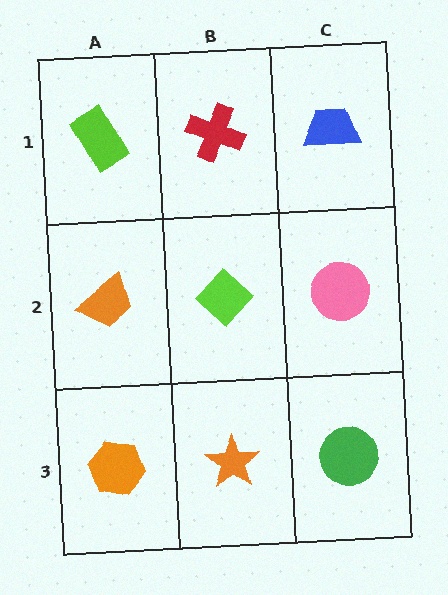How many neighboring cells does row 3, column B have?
3.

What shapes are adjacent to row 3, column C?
A pink circle (row 2, column C), an orange star (row 3, column B).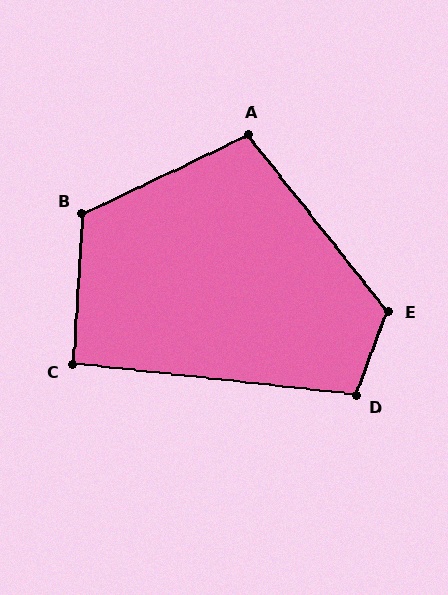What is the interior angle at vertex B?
Approximately 119 degrees (obtuse).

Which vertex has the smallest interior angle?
C, at approximately 93 degrees.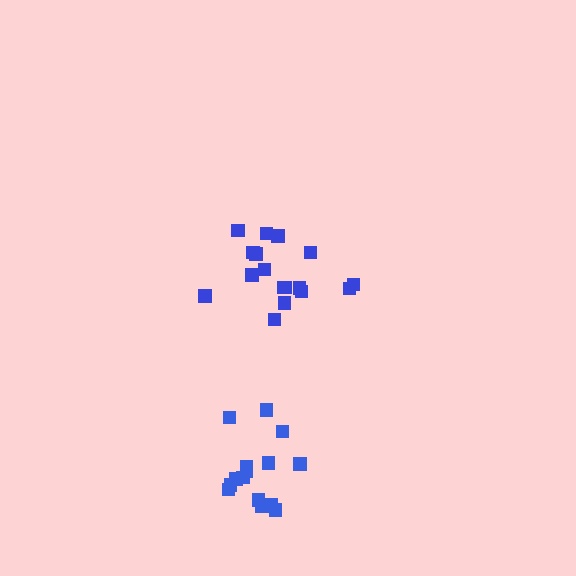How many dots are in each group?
Group 1: 17 dots, Group 2: 15 dots (32 total).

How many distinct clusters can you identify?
There are 2 distinct clusters.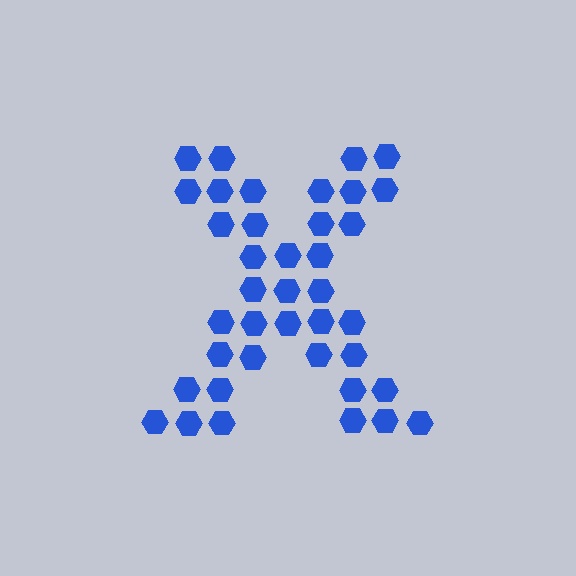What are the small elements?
The small elements are hexagons.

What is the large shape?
The large shape is the letter X.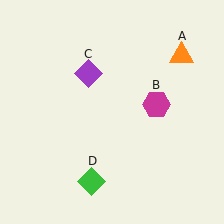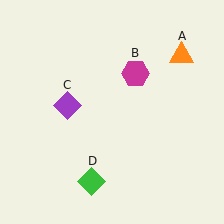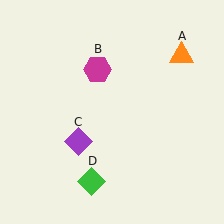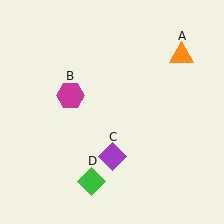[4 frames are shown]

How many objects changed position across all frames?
2 objects changed position: magenta hexagon (object B), purple diamond (object C).